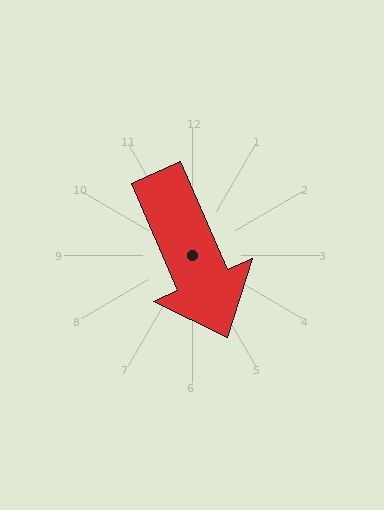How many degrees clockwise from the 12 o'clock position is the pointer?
Approximately 156 degrees.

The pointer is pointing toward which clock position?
Roughly 5 o'clock.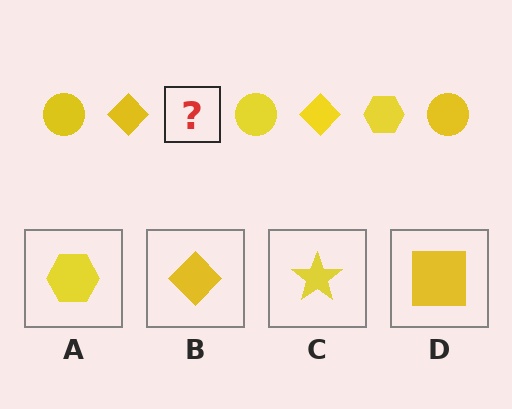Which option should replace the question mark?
Option A.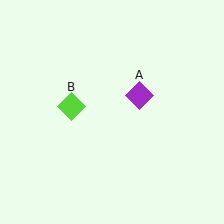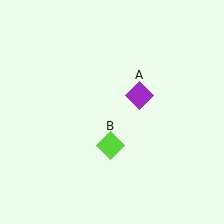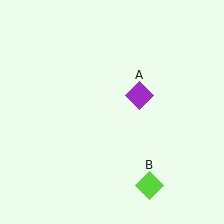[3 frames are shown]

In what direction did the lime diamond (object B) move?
The lime diamond (object B) moved down and to the right.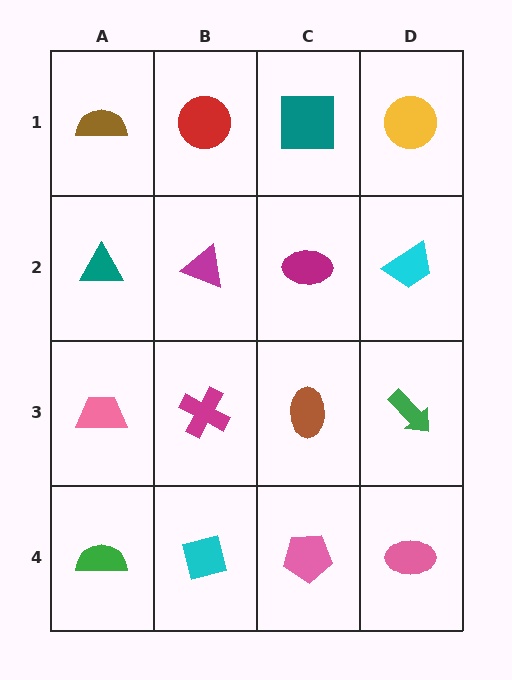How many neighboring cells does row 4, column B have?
3.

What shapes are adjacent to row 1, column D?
A cyan trapezoid (row 2, column D), a teal square (row 1, column C).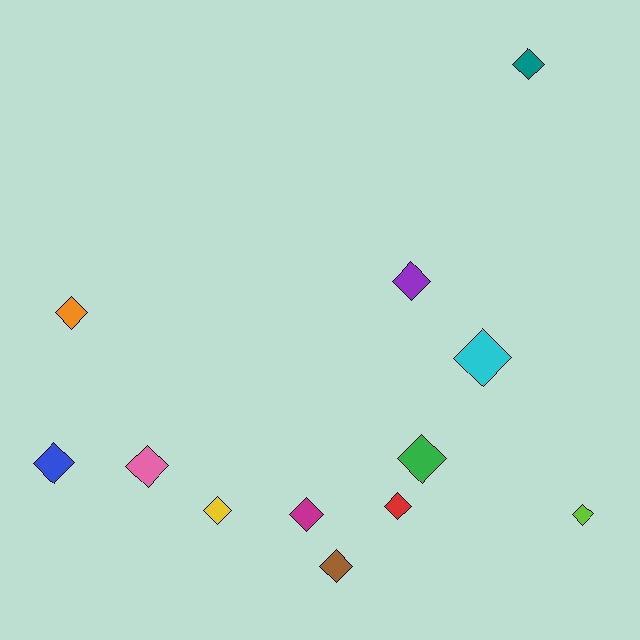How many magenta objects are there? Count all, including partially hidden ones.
There is 1 magenta object.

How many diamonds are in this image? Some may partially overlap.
There are 12 diamonds.